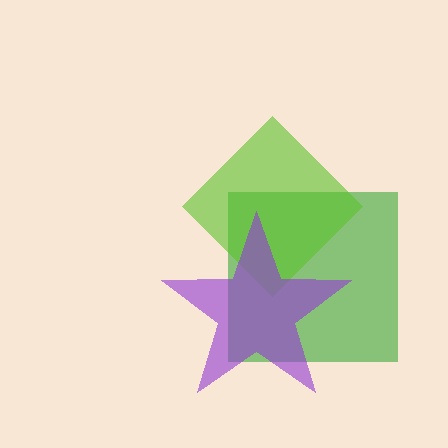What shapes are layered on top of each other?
The layered shapes are: a green square, a lime diamond, a purple star.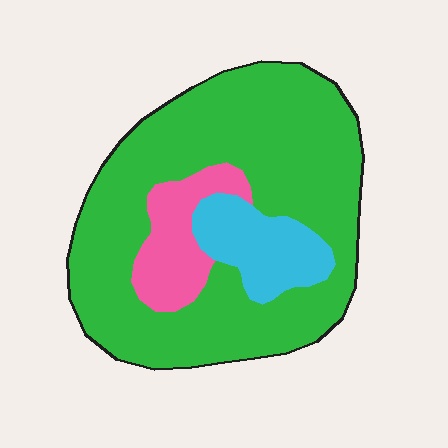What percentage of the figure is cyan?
Cyan covers 13% of the figure.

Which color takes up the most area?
Green, at roughly 75%.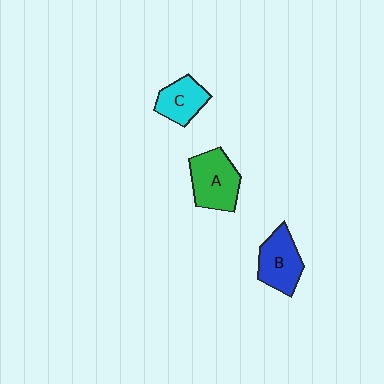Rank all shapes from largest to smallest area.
From largest to smallest: A (green), B (blue), C (cyan).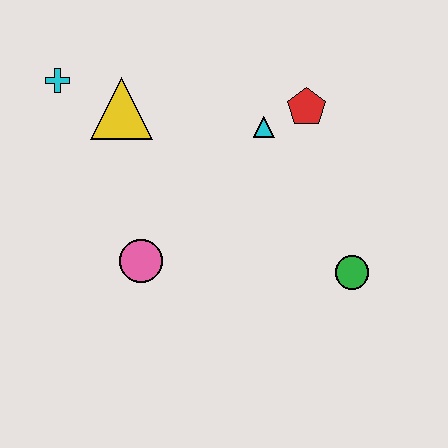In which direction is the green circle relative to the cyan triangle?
The green circle is below the cyan triangle.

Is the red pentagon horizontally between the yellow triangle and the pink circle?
No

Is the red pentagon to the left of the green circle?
Yes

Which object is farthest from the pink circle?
The red pentagon is farthest from the pink circle.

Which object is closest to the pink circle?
The yellow triangle is closest to the pink circle.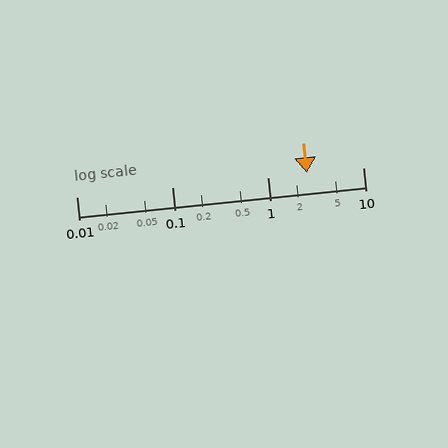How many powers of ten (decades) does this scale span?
The scale spans 3 decades, from 0.01 to 10.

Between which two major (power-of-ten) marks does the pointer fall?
The pointer is between 1 and 10.